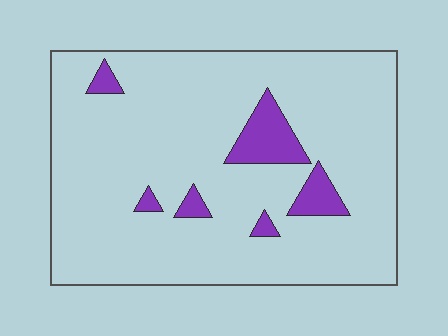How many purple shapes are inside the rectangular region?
6.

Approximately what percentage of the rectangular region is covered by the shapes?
Approximately 10%.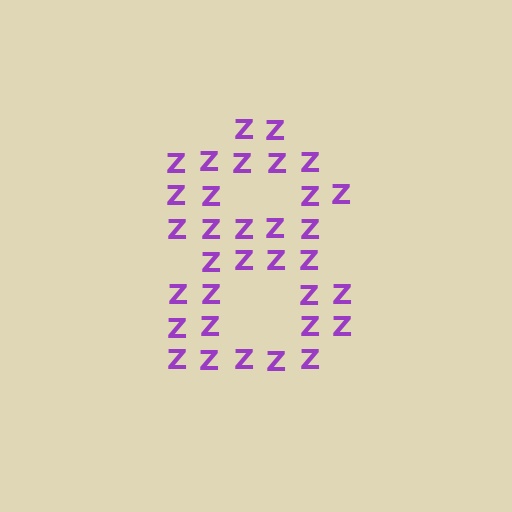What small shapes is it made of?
It is made of small letter Z's.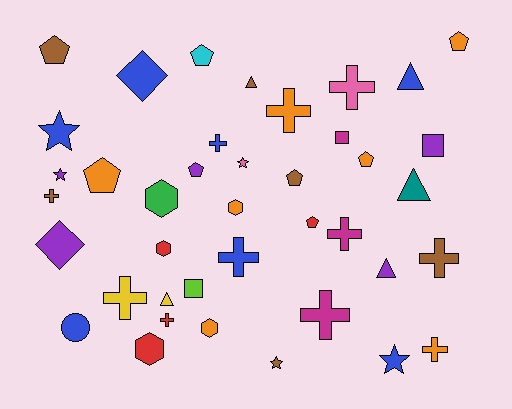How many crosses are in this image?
There are 11 crosses.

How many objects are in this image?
There are 40 objects.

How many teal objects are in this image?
There is 1 teal object.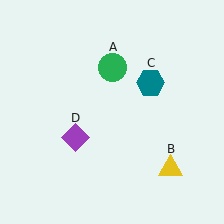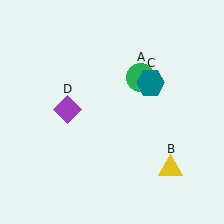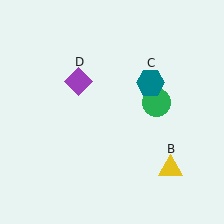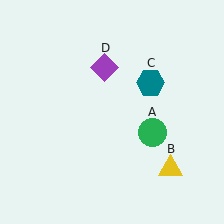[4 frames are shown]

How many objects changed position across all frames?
2 objects changed position: green circle (object A), purple diamond (object D).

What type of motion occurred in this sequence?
The green circle (object A), purple diamond (object D) rotated clockwise around the center of the scene.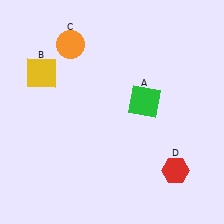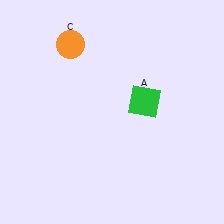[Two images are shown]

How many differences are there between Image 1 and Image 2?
There are 2 differences between the two images.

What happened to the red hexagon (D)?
The red hexagon (D) was removed in Image 2. It was in the bottom-right area of Image 1.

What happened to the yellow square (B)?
The yellow square (B) was removed in Image 2. It was in the top-left area of Image 1.